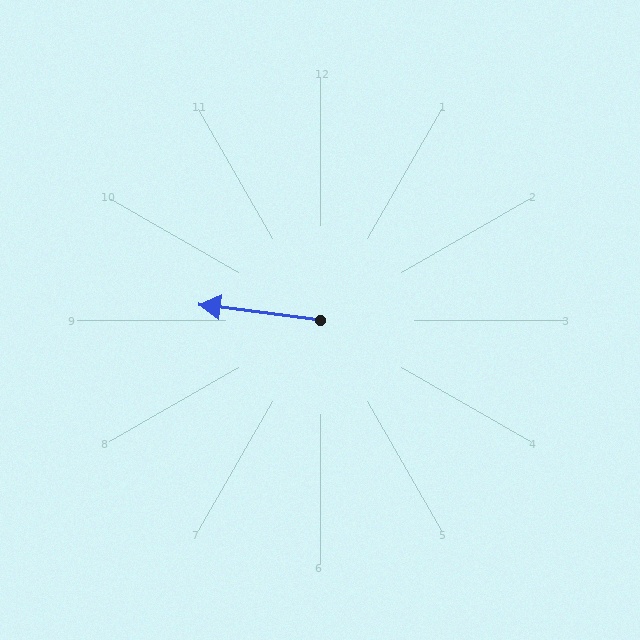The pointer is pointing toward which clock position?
Roughly 9 o'clock.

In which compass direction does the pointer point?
West.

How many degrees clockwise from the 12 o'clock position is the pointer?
Approximately 277 degrees.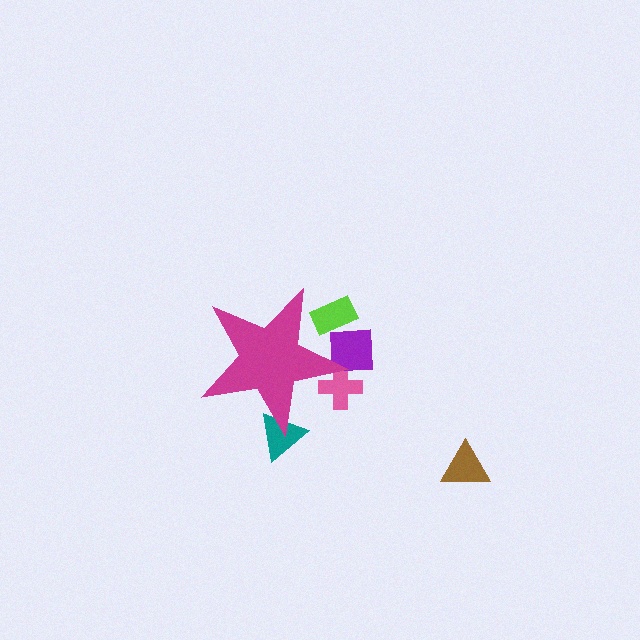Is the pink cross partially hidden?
Yes, the pink cross is partially hidden behind the magenta star.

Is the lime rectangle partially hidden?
Yes, the lime rectangle is partially hidden behind the magenta star.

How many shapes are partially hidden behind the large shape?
4 shapes are partially hidden.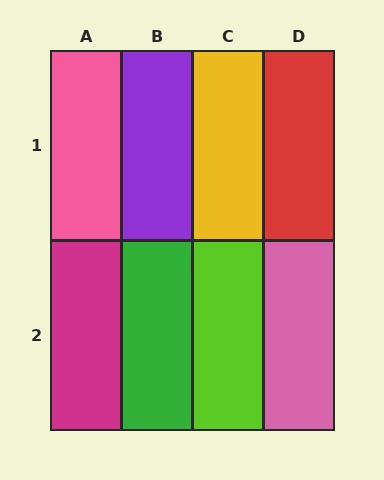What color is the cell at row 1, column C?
Yellow.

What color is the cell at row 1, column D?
Red.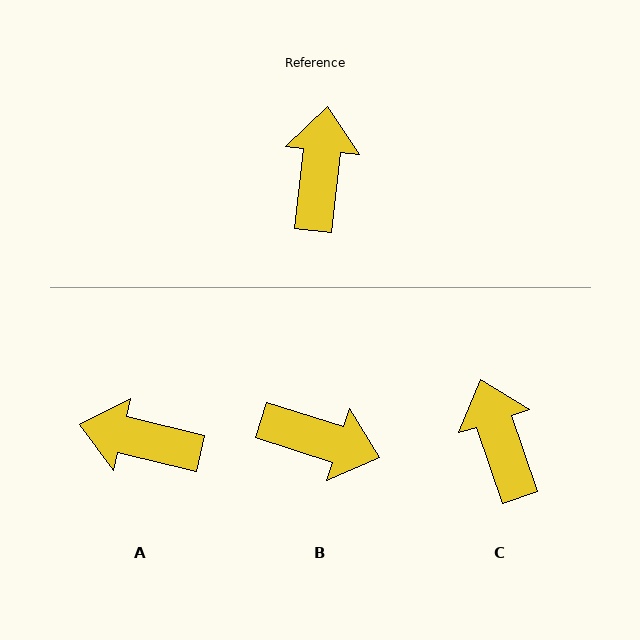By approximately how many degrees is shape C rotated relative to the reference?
Approximately 25 degrees counter-clockwise.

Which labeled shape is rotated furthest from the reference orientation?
B, about 101 degrees away.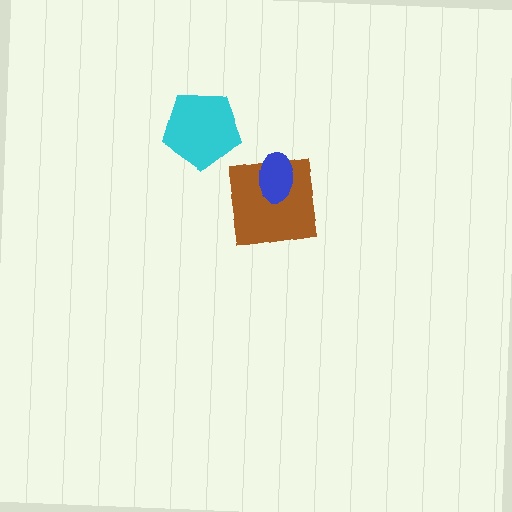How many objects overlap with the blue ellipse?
1 object overlaps with the blue ellipse.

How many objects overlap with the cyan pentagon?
0 objects overlap with the cyan pentagon.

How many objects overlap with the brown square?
1 object overlaps with the brown square.